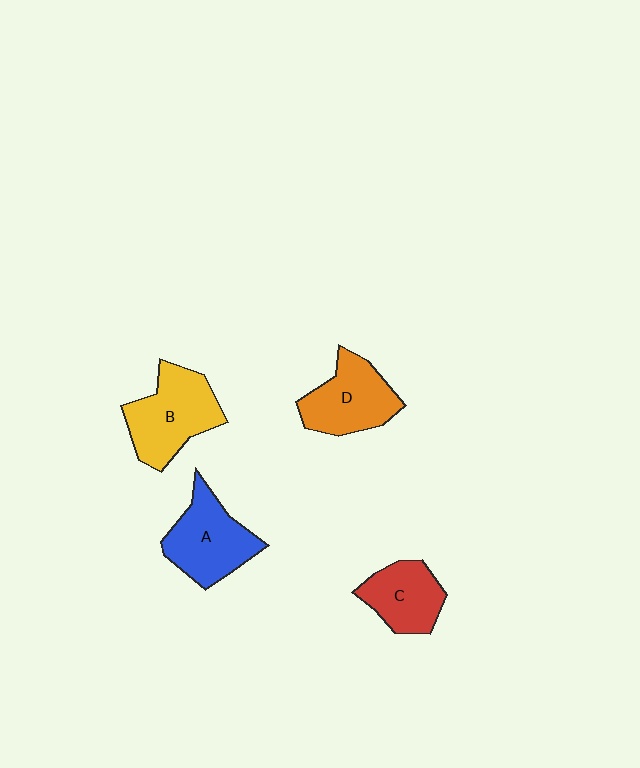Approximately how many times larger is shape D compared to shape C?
Approximately 1.2 times.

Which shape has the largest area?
Shape B (yellow).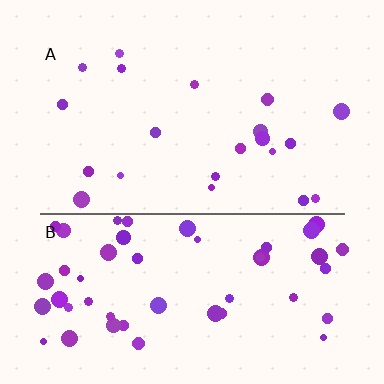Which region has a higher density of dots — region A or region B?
B (the bottom).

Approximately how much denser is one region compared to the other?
Approximately 2.5× — region B over region A.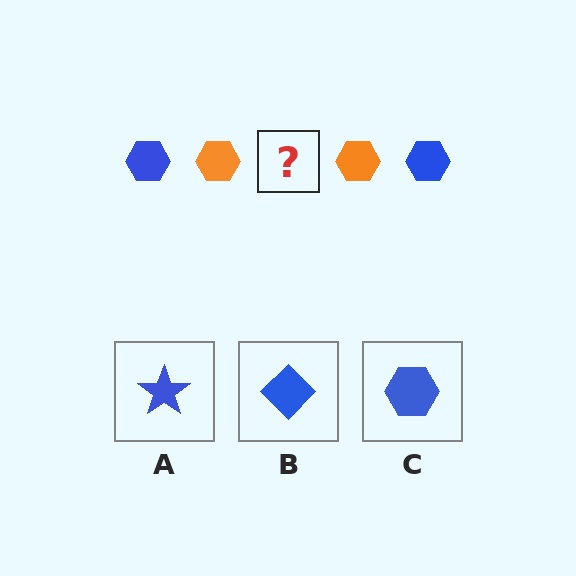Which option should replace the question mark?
Option C.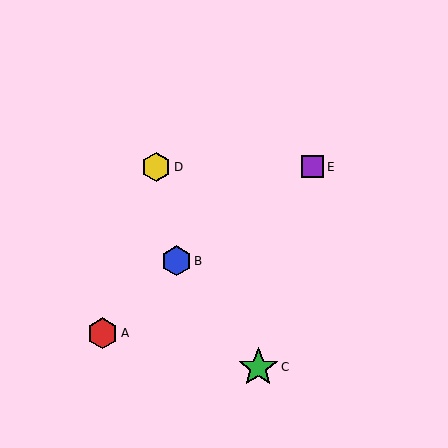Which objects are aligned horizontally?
Objects D, E are aligned horizontally.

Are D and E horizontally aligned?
Yes, both are at y≈167.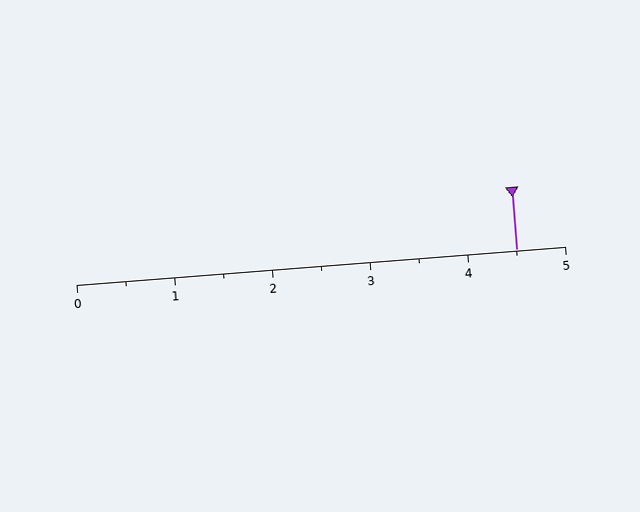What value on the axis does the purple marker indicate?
The marker indicates approximately 4.5.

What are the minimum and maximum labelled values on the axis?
The axis runs from 0 to 5.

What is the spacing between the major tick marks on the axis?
The major ticks are spaced 1 apart.